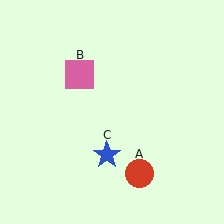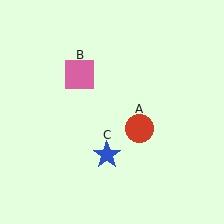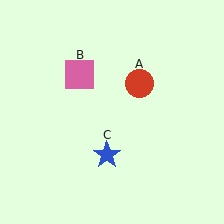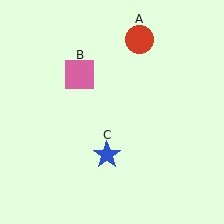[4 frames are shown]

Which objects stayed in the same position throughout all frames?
Pink square (object B) and blue star (object C) remained stationary.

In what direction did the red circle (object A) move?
The red circle (object A) moved up.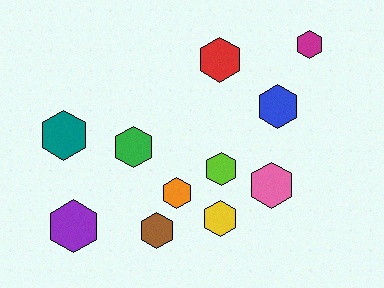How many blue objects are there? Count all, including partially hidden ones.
There is 1 blue object.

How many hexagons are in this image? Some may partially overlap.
There are 11 hexagons.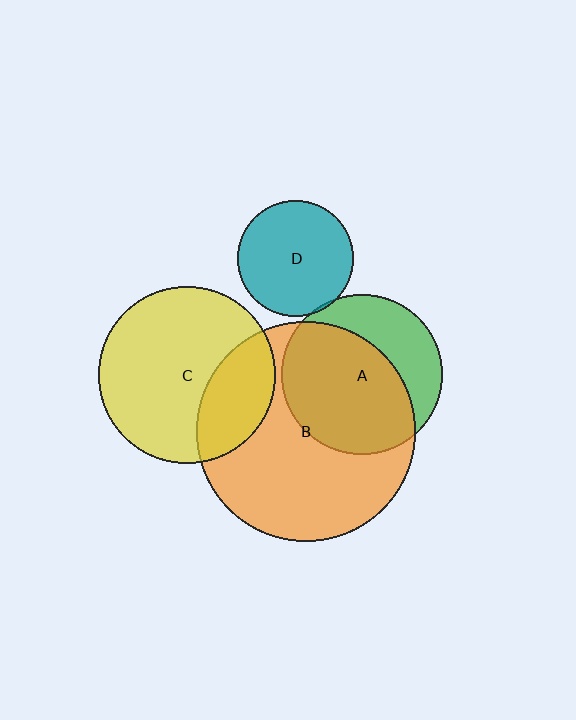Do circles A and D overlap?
Yes.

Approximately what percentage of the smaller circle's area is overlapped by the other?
Approximately 5%.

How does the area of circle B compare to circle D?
Approximately 3.6 times.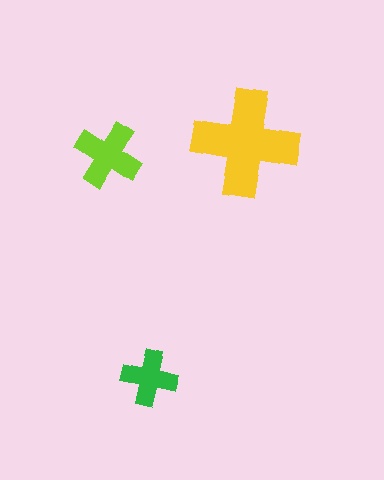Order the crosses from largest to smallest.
the yellow one, the lime one, the green one.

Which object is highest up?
The yellow cross is topmost.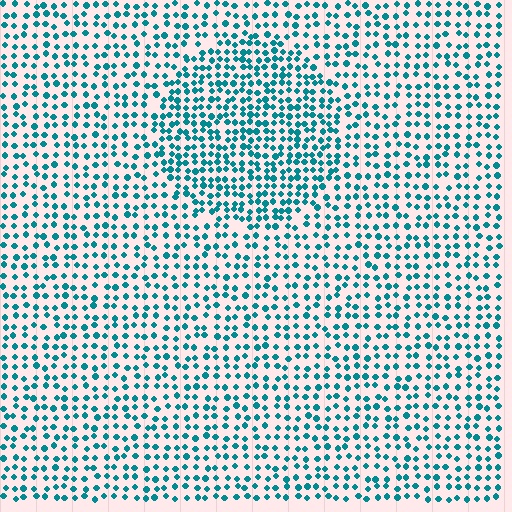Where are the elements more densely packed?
The elements are more densely packed inside the circle boundary.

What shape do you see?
I see a circle.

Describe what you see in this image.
The image contains small teal elements arranged at two different densities. A circle-shaped region is visible where the elements are more densely packed than the surrounding area.